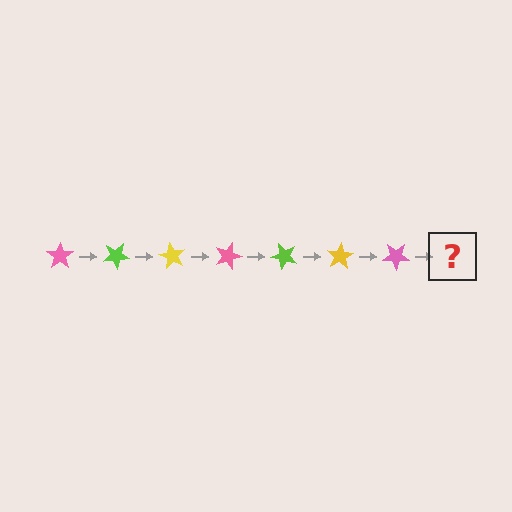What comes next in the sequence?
The next element should be a lime star, rotated 210 degrees from the start.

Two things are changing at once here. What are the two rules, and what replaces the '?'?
The two rules are that it rotates 30 degrees each step and the color cycles through pink, lime, and yellow. The '?' should be a lime star, rotated 210 degrees from the start.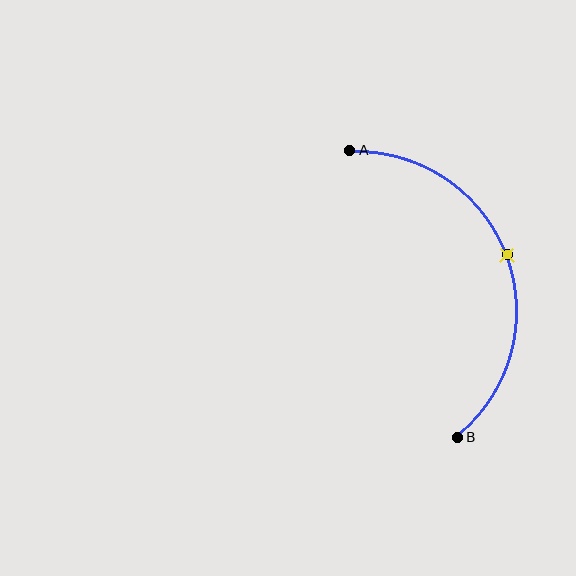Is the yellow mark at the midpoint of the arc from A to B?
Yes. The yellow mark lies on the arc at equal arc-length from both A and B — it is the arc midpoint.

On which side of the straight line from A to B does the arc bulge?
The arc bulges to the right of the straight line connecting A and B.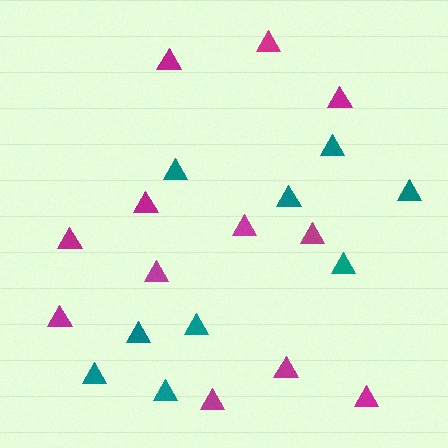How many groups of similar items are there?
There are 2 groups: one group of magenta triangles (12) and one group of teal triangles (9).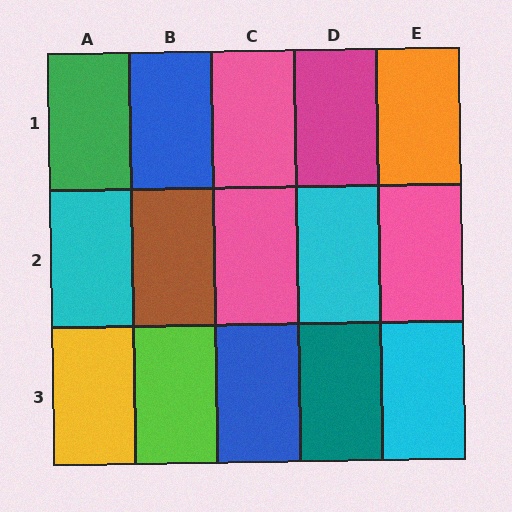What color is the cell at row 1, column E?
Orange.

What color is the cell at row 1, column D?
Magenta.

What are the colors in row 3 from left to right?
Yellow, lime, blue, teal, cyan.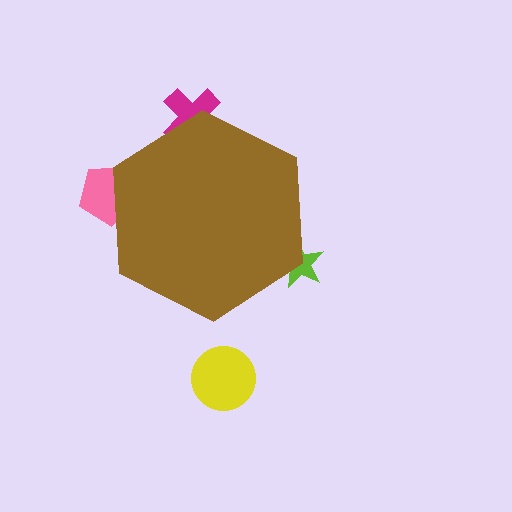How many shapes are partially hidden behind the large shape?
3 shapes are partially hidden.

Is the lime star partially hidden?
Yes, the lime star is partially hidden behind the brown hexagon.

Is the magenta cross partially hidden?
Yes, the magenta cross is partially hidden behind the brown hexagon.